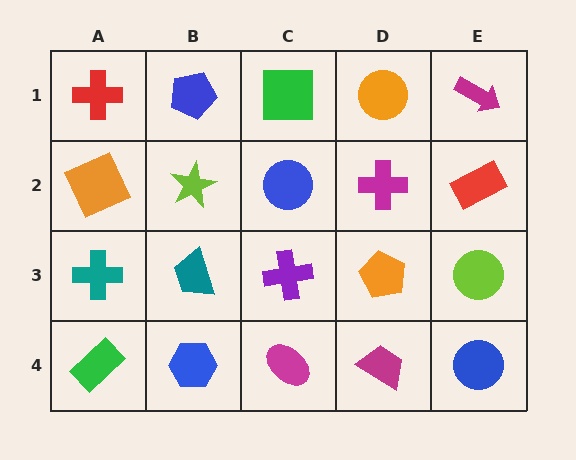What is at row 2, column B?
A lime star.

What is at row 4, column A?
A green rectangle.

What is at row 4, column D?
A magenta trapezoid.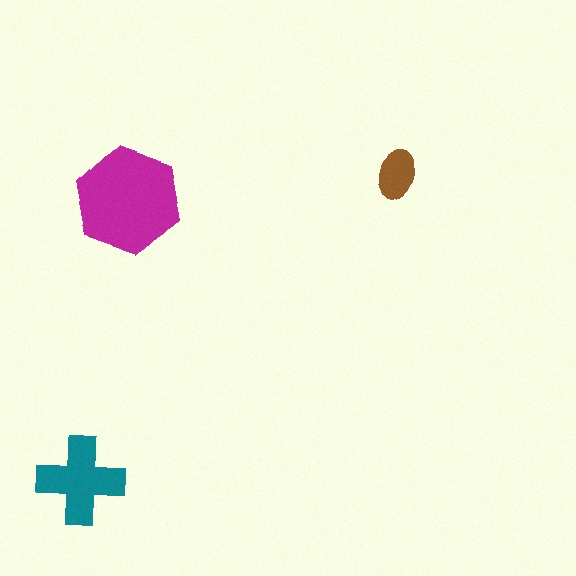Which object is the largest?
The magenta hexagon.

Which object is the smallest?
The brown ellipse.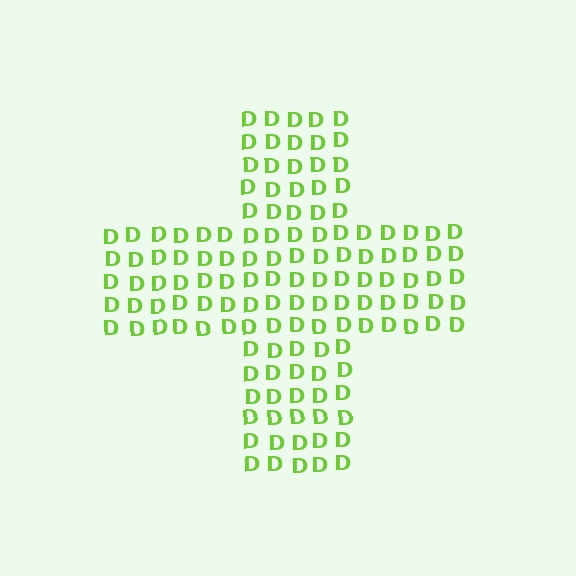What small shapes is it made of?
It is made of small letter D's.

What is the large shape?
The large shape is a cross.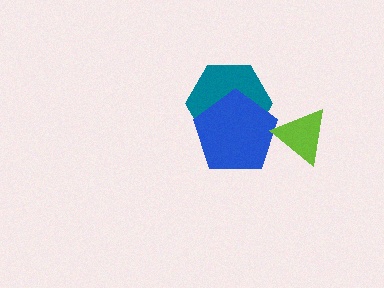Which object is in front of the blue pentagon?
The lime triangle is in front of the blue pentagon.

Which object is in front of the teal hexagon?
The blue pentagon is in front of the teal hexagon.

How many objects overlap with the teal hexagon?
1 object overlaps with the teal hexagon.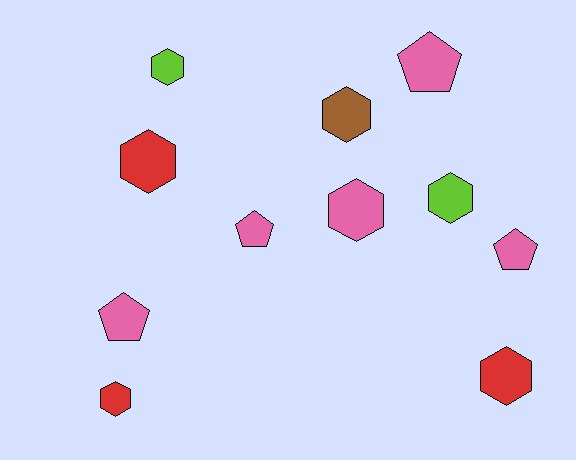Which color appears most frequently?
Pink, with 5 objects.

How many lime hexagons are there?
There are 2 lime hexagons.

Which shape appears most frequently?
Hexagon, with 7 objects.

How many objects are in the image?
There are 11 objects.